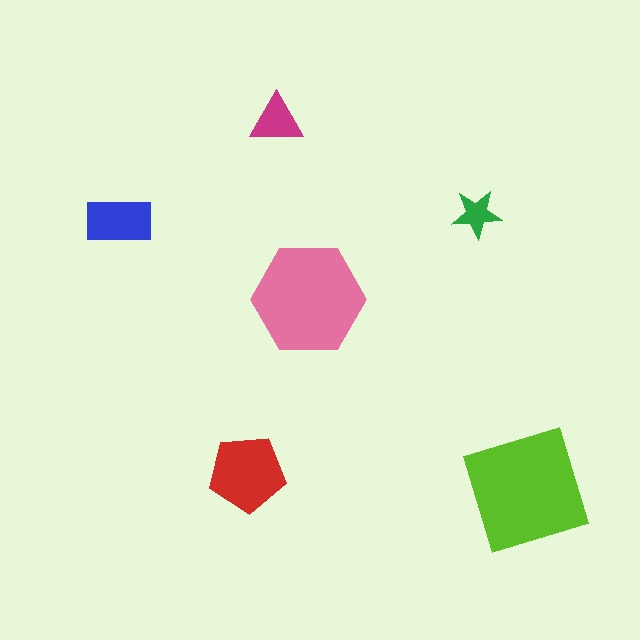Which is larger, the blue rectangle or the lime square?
The lime square.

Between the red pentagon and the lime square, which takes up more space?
The lime square.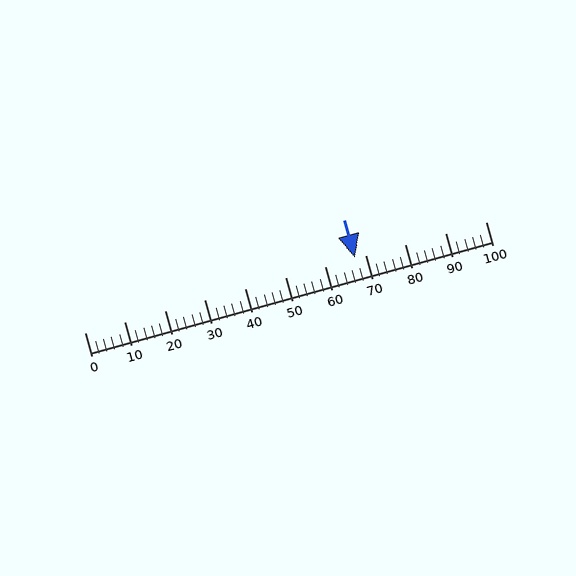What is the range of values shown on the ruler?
The ruler shows values from 0 to 100.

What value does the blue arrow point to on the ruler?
The blue arrow points to approximately 67.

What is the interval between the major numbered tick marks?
The major tick marks are spaced 10 units apart.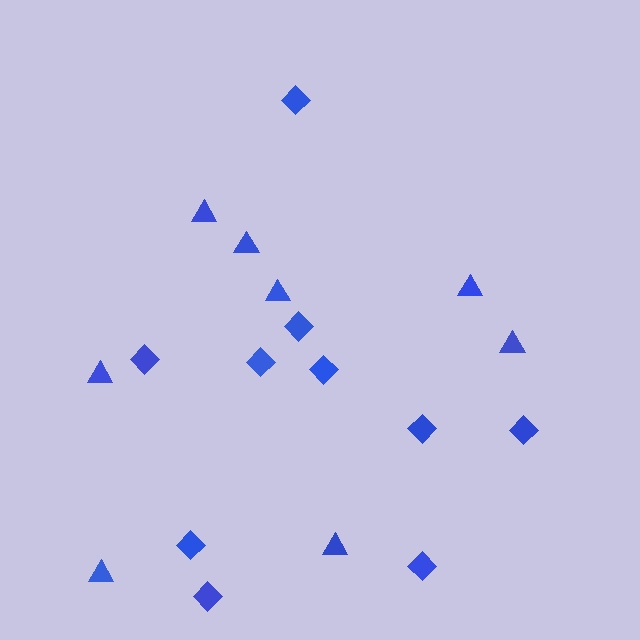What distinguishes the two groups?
There are 2 groups: one group of diamonds (10) and one group of triangles (8).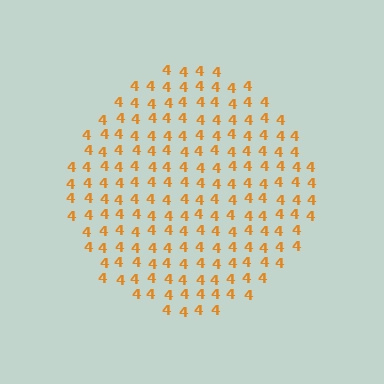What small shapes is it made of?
It is made of small digit 4's.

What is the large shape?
The large shape is a circle.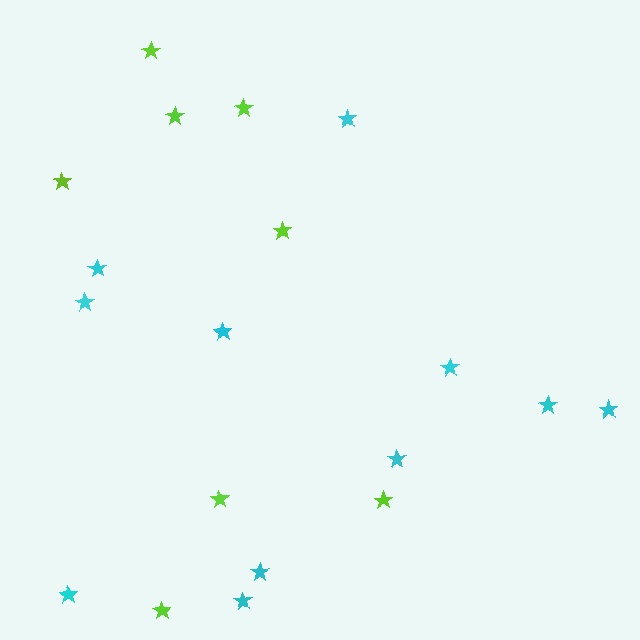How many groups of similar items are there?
There are 2 groups: one group of lime stars (8) and one group of cyan stars (11).